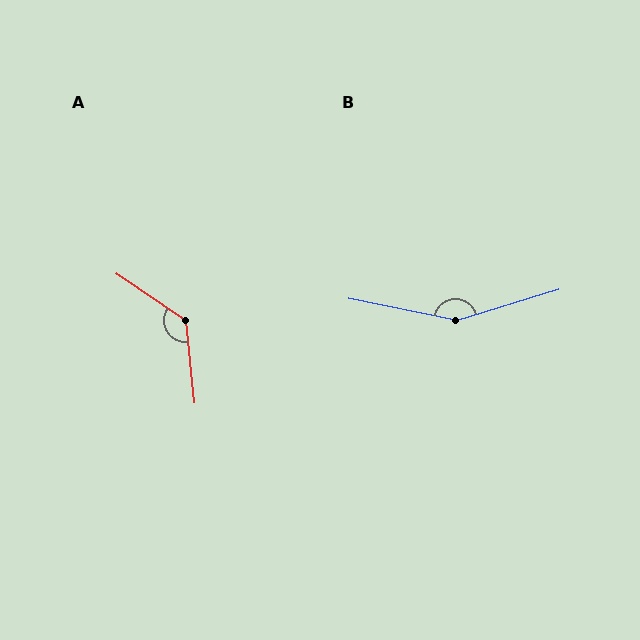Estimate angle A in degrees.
Approximately 130 degrees.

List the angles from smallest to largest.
A (130°), B (152°).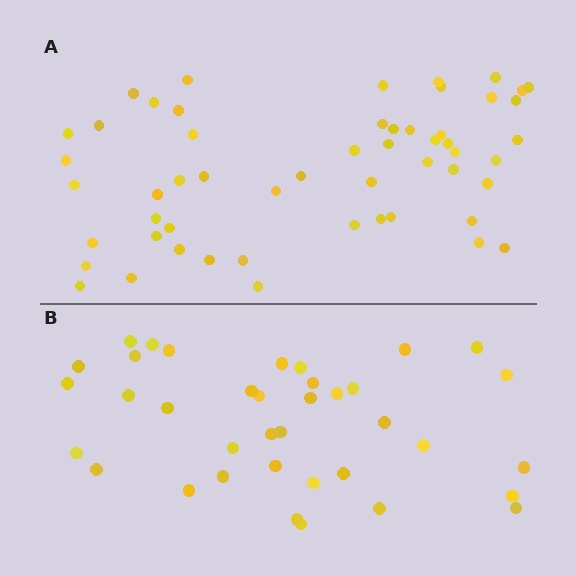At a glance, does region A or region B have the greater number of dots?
Region A (the top region) has more dots.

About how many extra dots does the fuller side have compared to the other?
Region A has approximately 15 more dots than region B.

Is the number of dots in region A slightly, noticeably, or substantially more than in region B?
Region A has substantially more. The ratio is roughly 1.5 to 1.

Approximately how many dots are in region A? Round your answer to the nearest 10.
About 50 dots. (The exact count is 54, which rounds to 50.)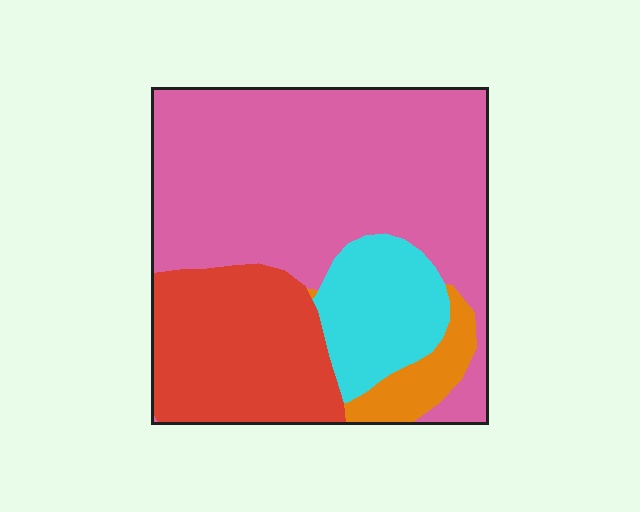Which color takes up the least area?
Orange, at roughly 5%.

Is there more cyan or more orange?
Cyan.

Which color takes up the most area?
Pink, at roughly 55%.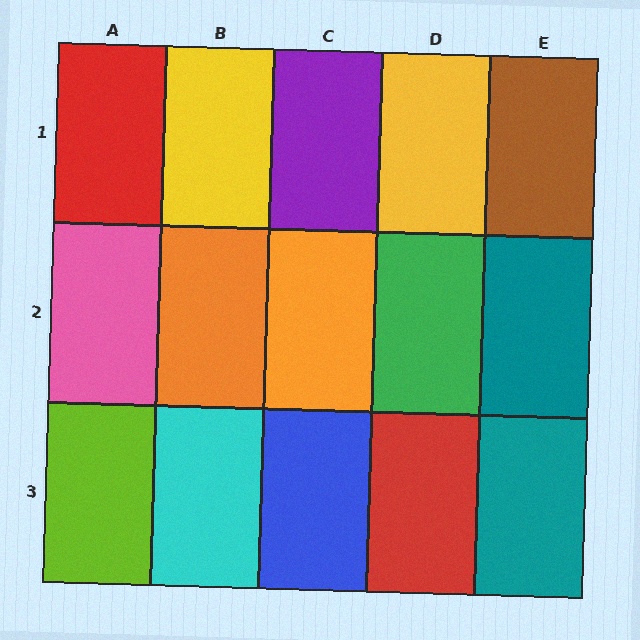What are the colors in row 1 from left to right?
Red, yellow, purple, yellow, brown.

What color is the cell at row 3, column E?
Teal.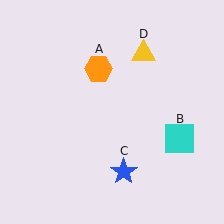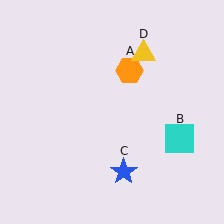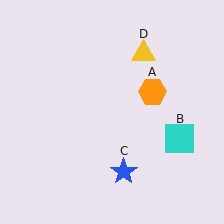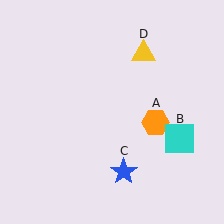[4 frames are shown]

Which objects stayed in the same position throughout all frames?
Cyan square (object B) and blue star (object C) and yellow triangle (object D) remained stationary.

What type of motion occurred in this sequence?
The orange hexagon (object A) rotated clockwise around the center of the scene.